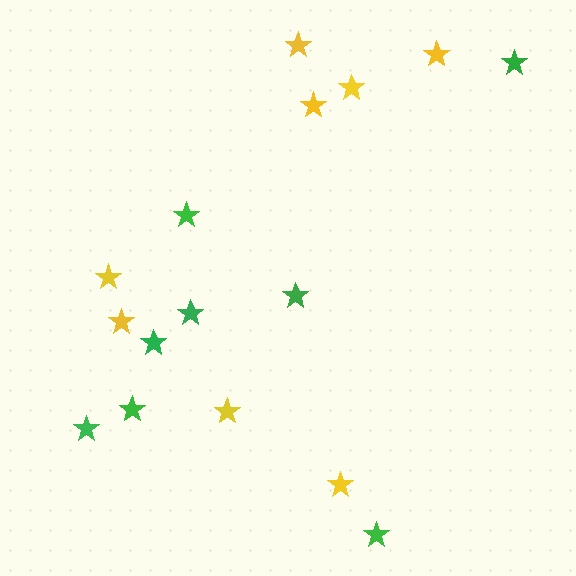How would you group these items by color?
There are 2 groups: one group of green stars (8) and one group of yellow stars (8).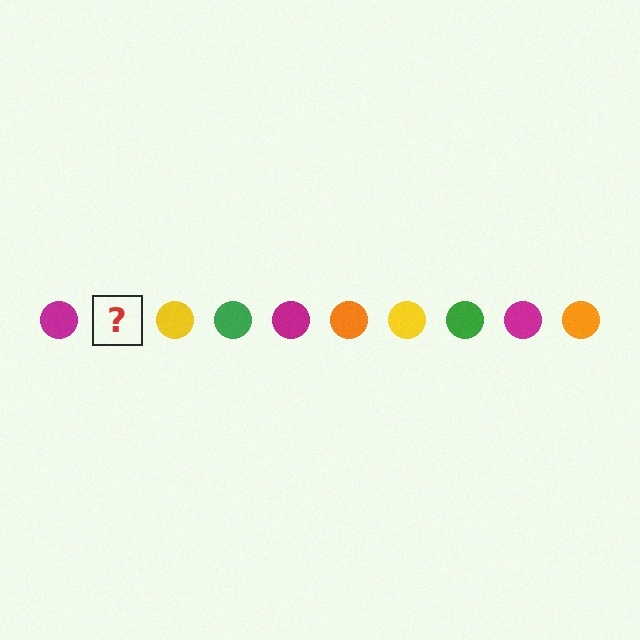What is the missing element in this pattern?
The missing element is an orange circle.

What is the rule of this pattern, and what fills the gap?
The rule is that the pattern cycles through magenta, orange, yellow, green circles. The gap should be filled with an orange circle.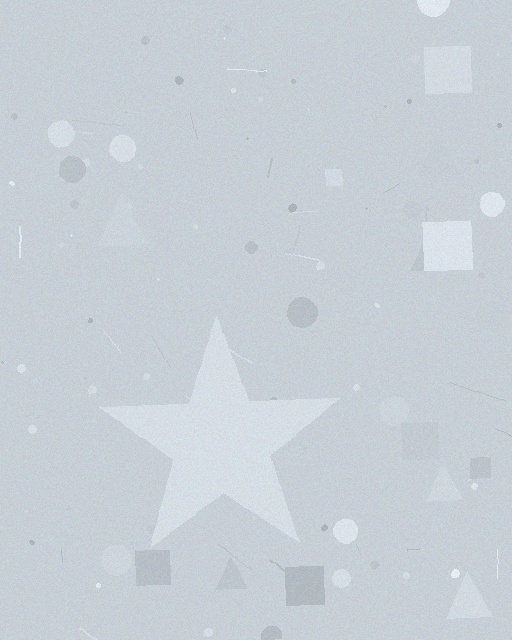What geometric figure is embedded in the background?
A star is embedded in the background.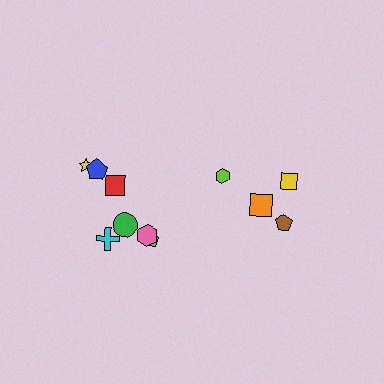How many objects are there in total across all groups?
There are 11 objects.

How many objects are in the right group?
There are 4 objects.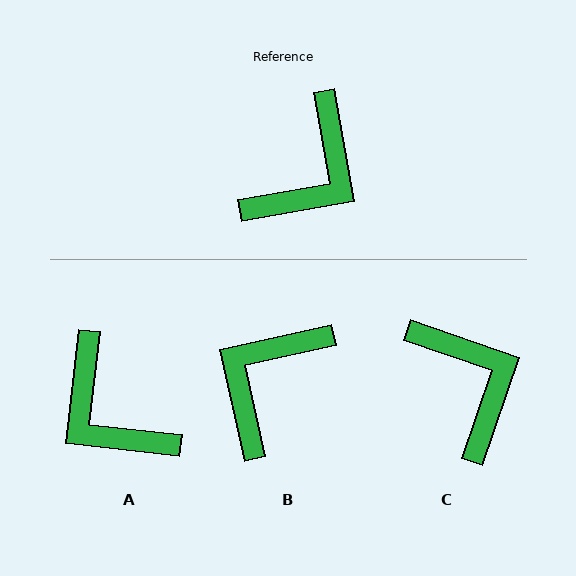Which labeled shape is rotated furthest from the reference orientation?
B, about 177 degrees away.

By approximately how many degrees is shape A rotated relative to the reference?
Approximately 106 degrees clockwise.